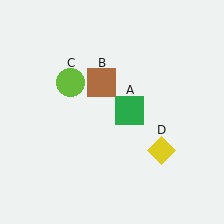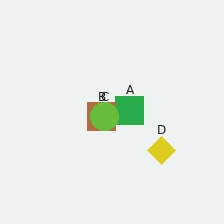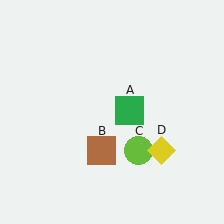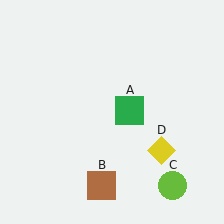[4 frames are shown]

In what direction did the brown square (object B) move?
The brown square (object B) moved down.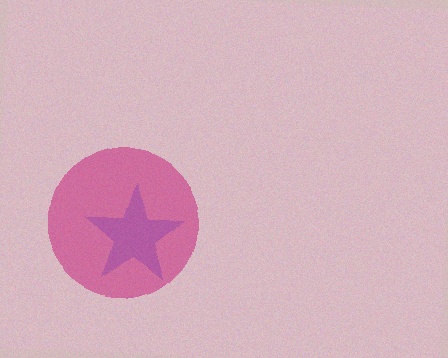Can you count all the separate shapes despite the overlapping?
Yes, there are 2 separate shapes.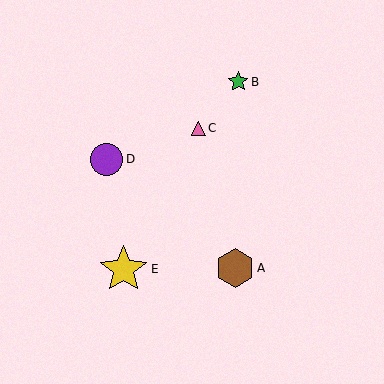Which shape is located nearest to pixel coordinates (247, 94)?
The green star (labeled B) at (238, 81) is nearest to that location.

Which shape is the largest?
The yellow star (labeled E) is the largest.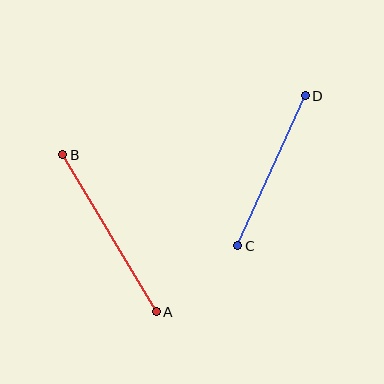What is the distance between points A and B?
The distance is approximately 182 pixels.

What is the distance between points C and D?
The distance is approximately 164 pixels.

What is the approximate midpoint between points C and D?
The midpoint is at approximately (272, 171) pixels.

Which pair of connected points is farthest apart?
Points A and B are farthest apart.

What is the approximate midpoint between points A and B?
The midpoint is at approximately (109, 233) pixels.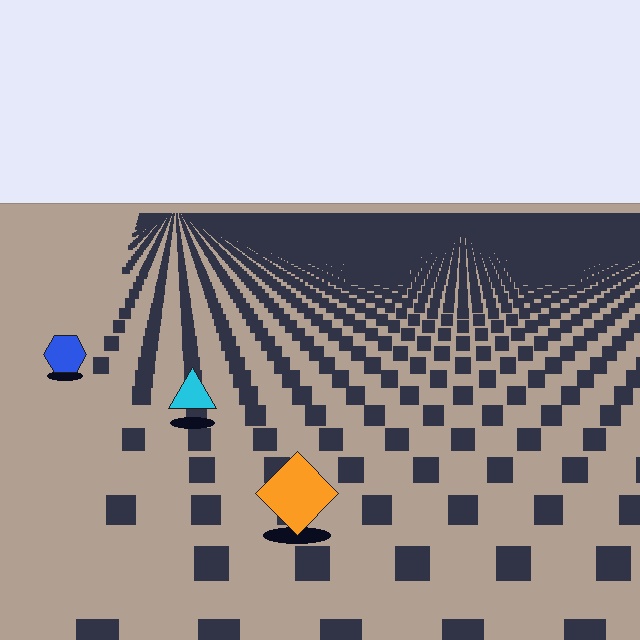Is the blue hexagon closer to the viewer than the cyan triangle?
No. The cyan triangle is closer — you can tell from the texture gradient: the ground texture is coarser near it.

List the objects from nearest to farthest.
From nearest to farthest: the orange diamond, the cyan triangle, the blue hexagon.